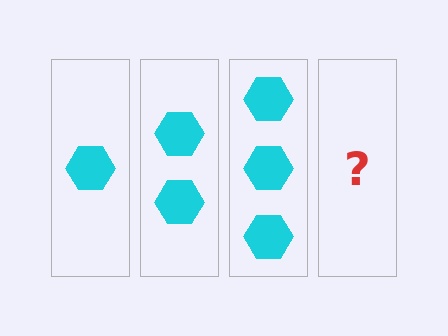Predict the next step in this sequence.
The next step is 4 hexagons.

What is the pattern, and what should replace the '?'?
The pattern is that each step adds one more hexagon. The '?' should be 4 hexagons.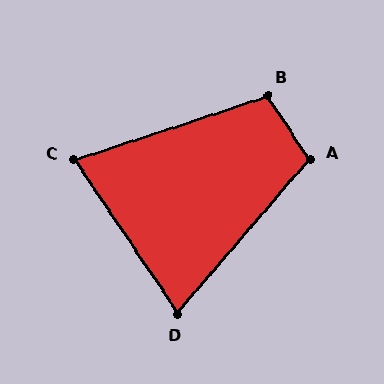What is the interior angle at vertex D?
Approximately 75 degrees (acute).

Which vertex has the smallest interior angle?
C, at approximately 74 degrees.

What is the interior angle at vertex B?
Approximately 105 degrees (obtuse).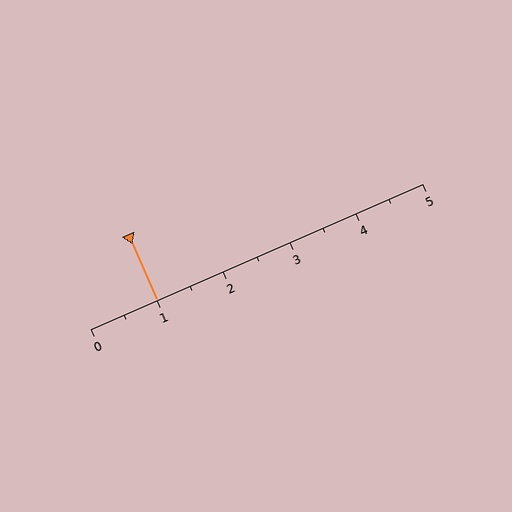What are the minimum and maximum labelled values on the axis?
The axis runs from 0 to 5.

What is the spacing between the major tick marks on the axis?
The major ticks are spaced 1 apart.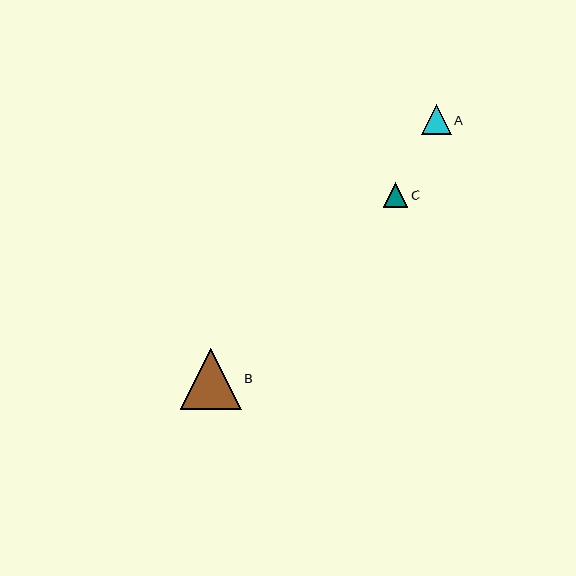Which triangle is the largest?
Triangle B is the largest with a size of approximately 60 pixels.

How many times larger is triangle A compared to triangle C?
Triangle A is approximately 1.2 times the size of triangle C.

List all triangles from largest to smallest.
From largest to smallest: B, A, C.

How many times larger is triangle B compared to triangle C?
Triangle B is approximately 2.5 times the size of triangle C.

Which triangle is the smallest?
Triangle C is the smallest with a size of approximately 24 pixels.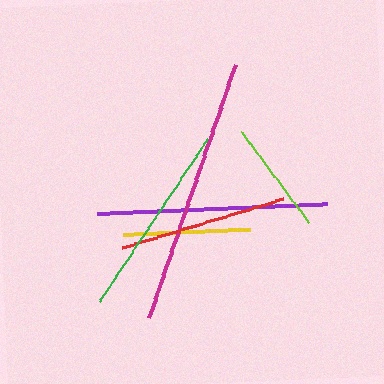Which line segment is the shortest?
The lime line is the shortest at approximately 114 pixels.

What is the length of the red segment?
The red segment is approximately 169 pixels long.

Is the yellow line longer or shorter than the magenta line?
The magenta line is longer than the yellow line.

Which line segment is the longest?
The magenta line is the longest at approximately 268 pixels.